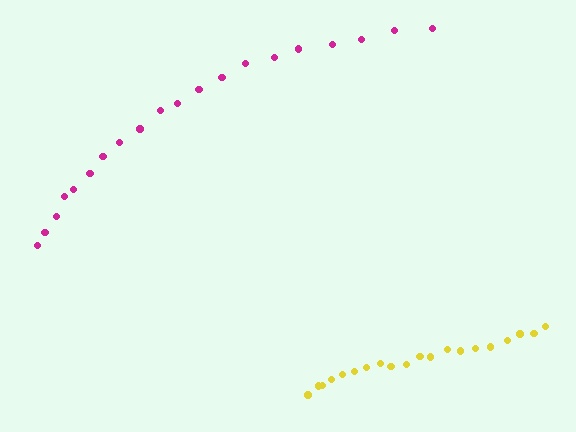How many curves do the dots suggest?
There are 2 distinct paths.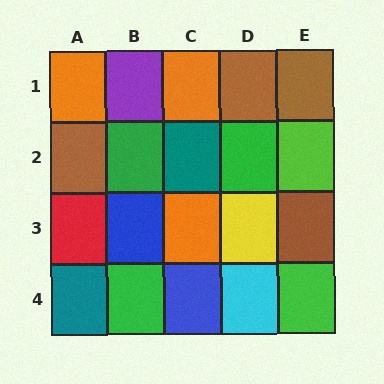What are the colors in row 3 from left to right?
Red, blue, orange, yellow, brown.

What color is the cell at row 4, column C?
Blue.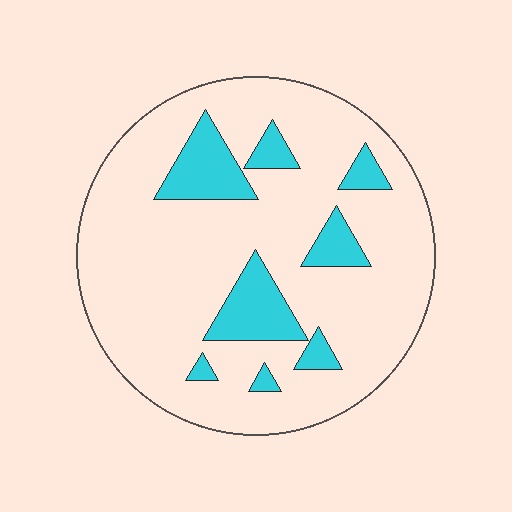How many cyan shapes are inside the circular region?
8.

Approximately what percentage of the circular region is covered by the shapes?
Approximately 15%.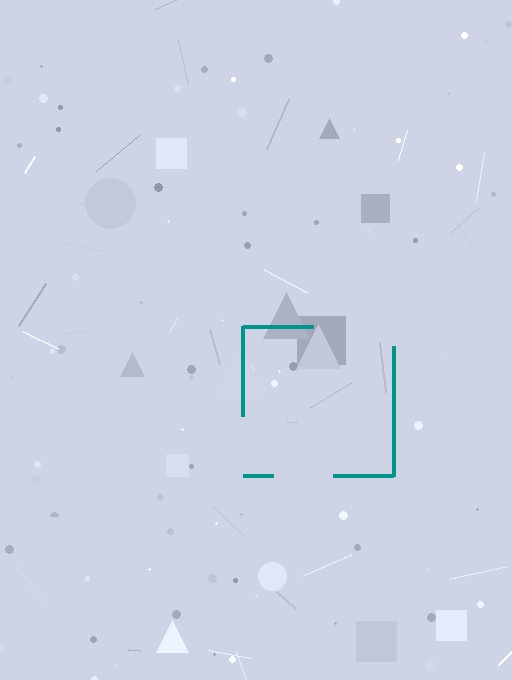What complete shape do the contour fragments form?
The contour fragments form a square.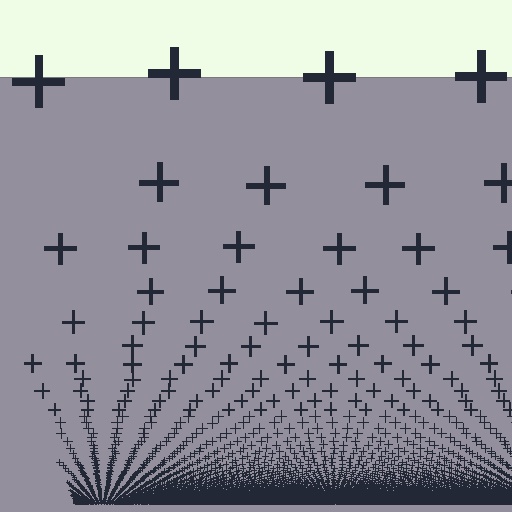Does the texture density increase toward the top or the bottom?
Density increases toward the bottom.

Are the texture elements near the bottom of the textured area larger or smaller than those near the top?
Smaller. The gradient is inverted — elements near the bottom are smaller and denser.